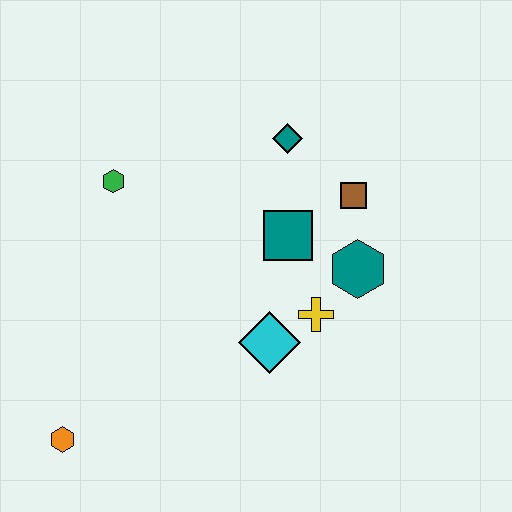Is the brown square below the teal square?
No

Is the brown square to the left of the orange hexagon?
No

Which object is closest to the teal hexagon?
The yellow cross is closest to the teal hexagon.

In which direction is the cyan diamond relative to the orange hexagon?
The cyan diamond is to the right of the orange hexagon.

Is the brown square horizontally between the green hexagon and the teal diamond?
No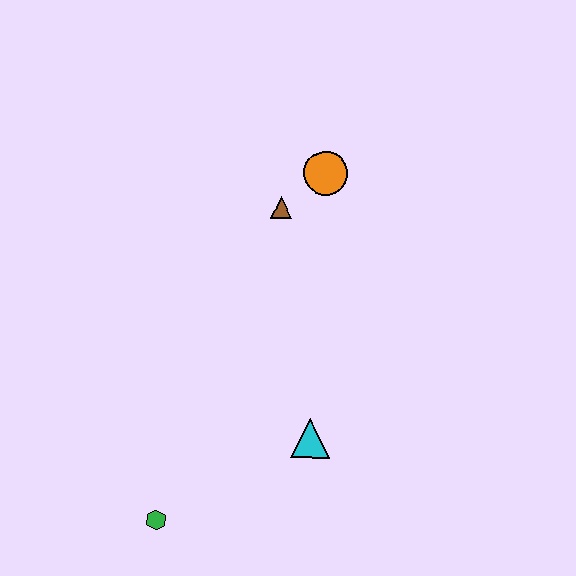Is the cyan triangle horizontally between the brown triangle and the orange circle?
Yes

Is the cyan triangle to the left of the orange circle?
Yes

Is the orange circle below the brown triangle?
No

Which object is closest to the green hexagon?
The cyan triangle is closest to the green hexagon.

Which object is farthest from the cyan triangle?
The orange circle is farthest from the cyan triangle.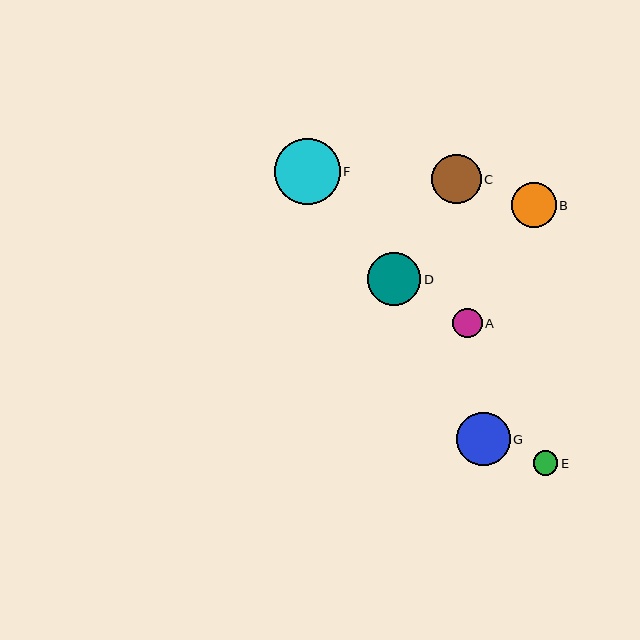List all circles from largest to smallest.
From largest to smallest: F, D, G, C, B, A, E.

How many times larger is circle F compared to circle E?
Circle F is approximately 2.7 times the size of circle E.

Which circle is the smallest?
Circle E is the smallest with a size of approximately 25 pixels.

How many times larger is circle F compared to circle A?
Circle F is approximately 2.3 times the size of circle A.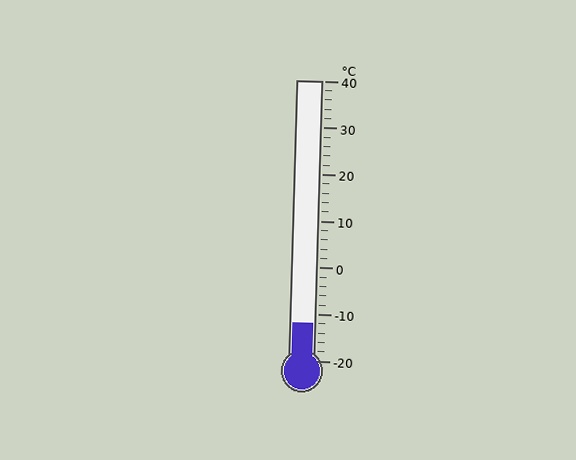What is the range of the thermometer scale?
The thermometer scale ranges from -20°C to 40°C.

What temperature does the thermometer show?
The thermometer shows approximately -12°C.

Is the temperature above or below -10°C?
The temperature is below -10°C.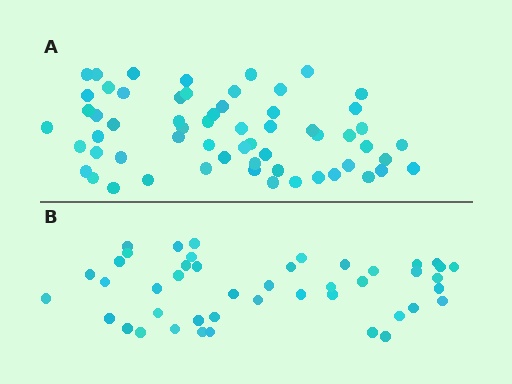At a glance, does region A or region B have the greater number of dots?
Region A (the top region) has more dots.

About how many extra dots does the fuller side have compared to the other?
Region A has approximately 15 more dots than region B.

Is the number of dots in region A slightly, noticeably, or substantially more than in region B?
Region A has noticeably more, but not dramatically so. The ratio is roughly 1.3 to 1.